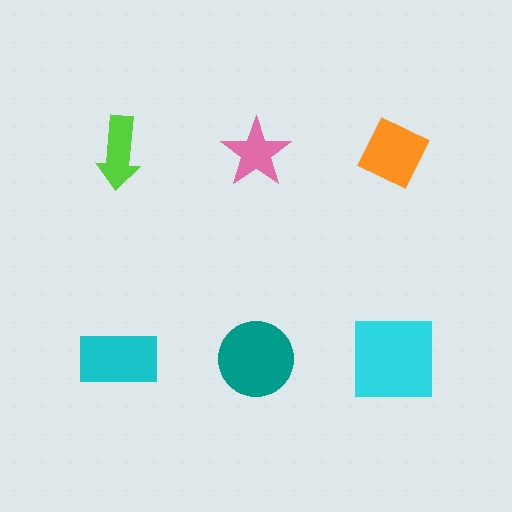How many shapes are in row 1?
3 shapes.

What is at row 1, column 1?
A lime arrow.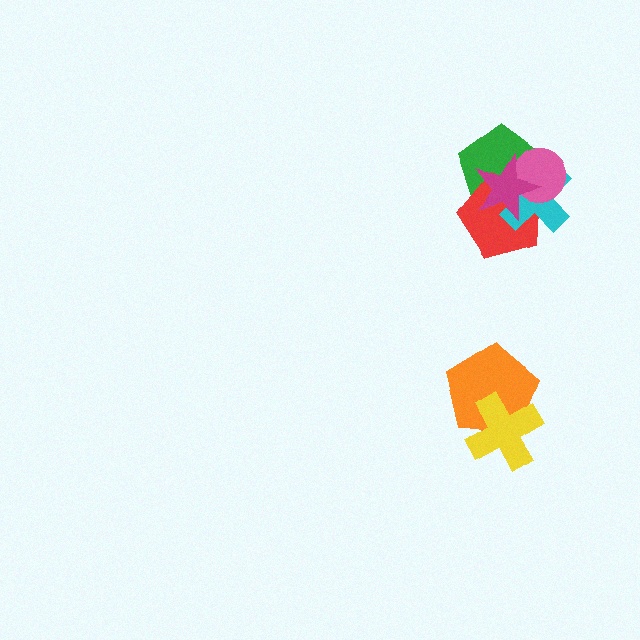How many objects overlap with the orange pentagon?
1 object overlaps with the orange pentagon.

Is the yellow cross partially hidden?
No, no other shape covers it.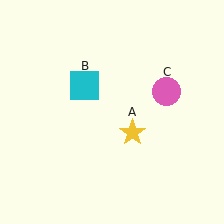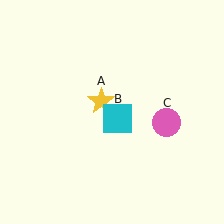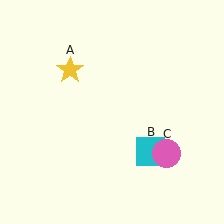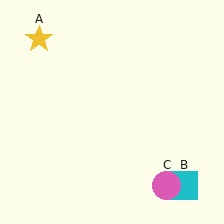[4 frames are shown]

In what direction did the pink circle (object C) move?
The pink circle (object C) moved down.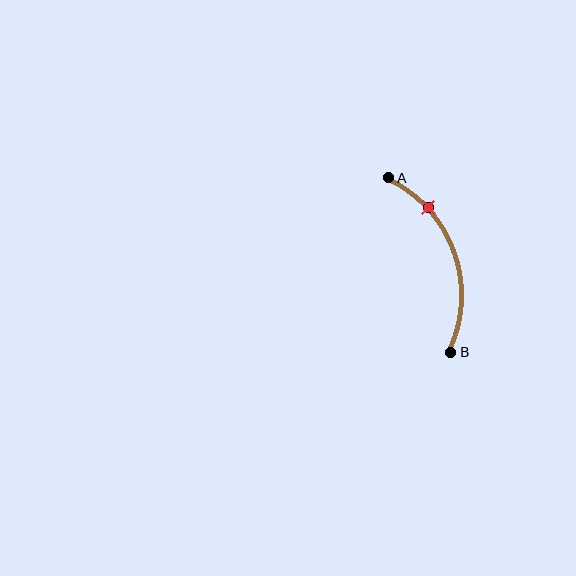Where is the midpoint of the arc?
The arc midpoint is the point on the curve farthest from the straight line joining A and B. It sits to the right of that line.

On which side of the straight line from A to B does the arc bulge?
The arc bulges to the right of the straight line connecting A and B.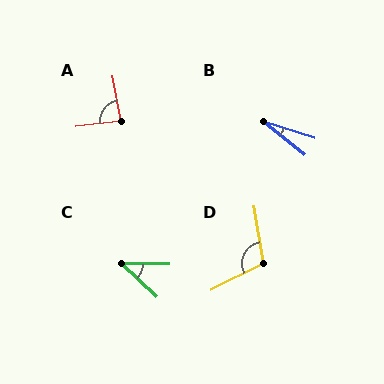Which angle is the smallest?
B, at approximately 21 degrees.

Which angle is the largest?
D, at approximately 107 degrees.